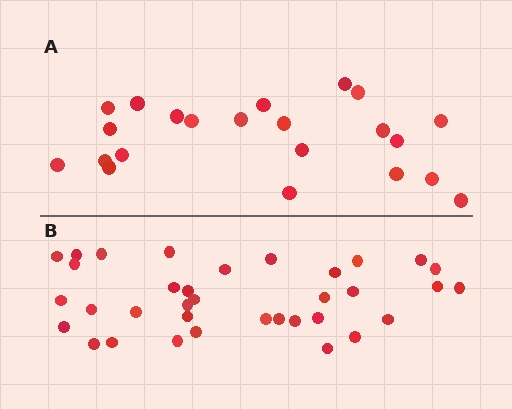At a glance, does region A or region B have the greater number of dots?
Region B (the bottom region) has more dots.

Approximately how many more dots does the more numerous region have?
Region B has approximately 15 more dots than region A.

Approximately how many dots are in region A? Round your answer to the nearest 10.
About 20 dots. (The exact count is 22, which rounds to 20.)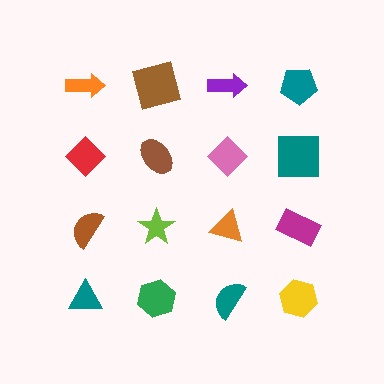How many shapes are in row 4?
4 shapes.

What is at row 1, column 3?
A purple arrow.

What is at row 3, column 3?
An orange triangle.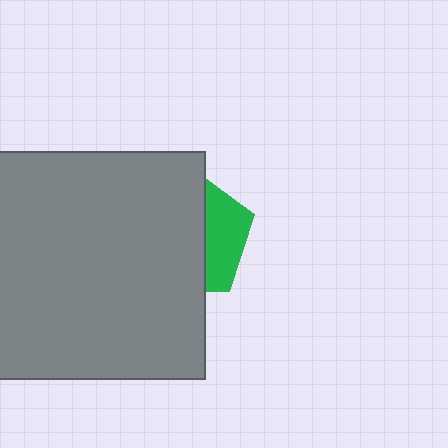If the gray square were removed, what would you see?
You would see the complete green pentagon.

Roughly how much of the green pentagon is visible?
A small part of it is visible (roughly 33%).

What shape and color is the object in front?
The object in front is a gray square.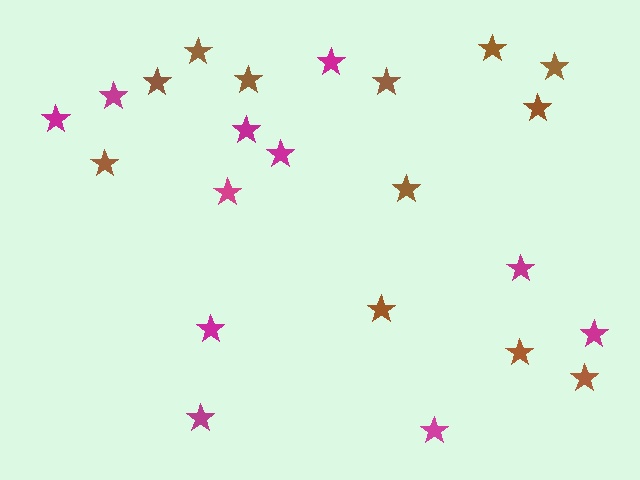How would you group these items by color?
There are 2 groups: one group of brown stars (12) and one group of magenta stars (11).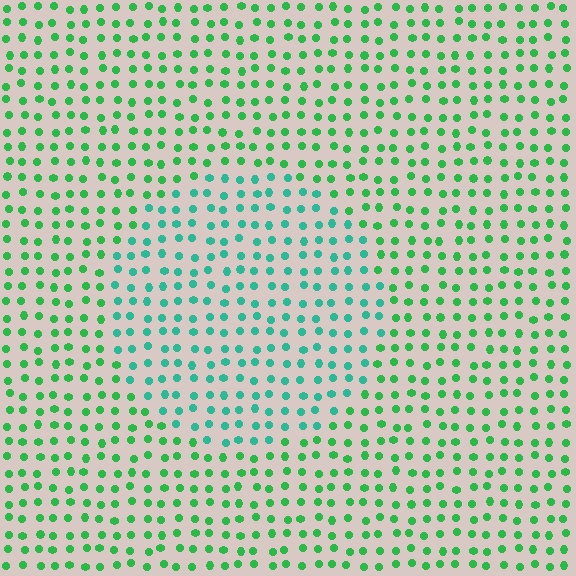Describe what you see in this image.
The image is filled with small green elements in a uniform arrangement. A circle-shaped region is visible where the elements are tinted to a slightly different hue, forming a subtle color boundary.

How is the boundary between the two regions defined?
The boundary is defined purely by a slight shift in hue (about 33 degrees). Spacing, size, and orientation are identical on both sides.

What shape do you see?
I see a circle.